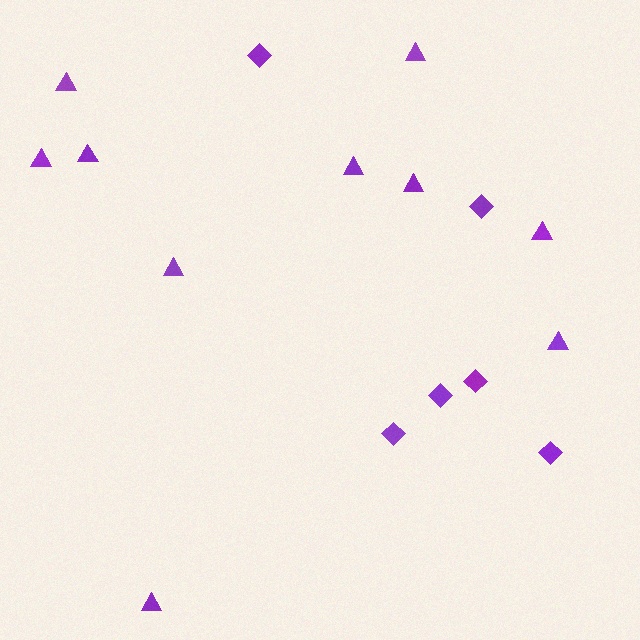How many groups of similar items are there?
There are 2 groups: one group of triangles (10) and one group of diamonds (6).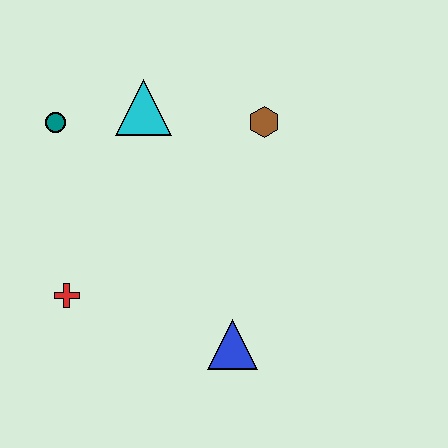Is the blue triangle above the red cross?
No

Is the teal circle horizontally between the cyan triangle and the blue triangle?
No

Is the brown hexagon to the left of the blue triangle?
No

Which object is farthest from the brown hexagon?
The red cross is farthest from the brown hexagon.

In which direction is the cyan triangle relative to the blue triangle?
The cyan triangle is above the blue triangle.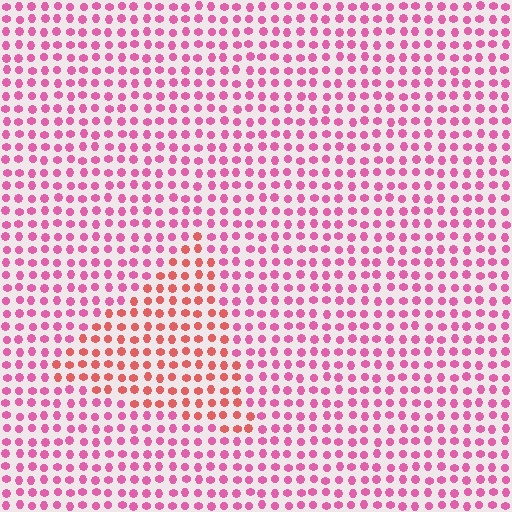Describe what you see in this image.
The image is filled with small pink elements in a uniform arrangement. A triangle-shaped region is visible where the elements are tinted to a slightly different hue, forming a subtle color boundary.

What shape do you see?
I see a triangle.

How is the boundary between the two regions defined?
The boundary is defined purely by a slight shift in hue (about 34 degrees). Spacing, size, and orientation are identical on both sides.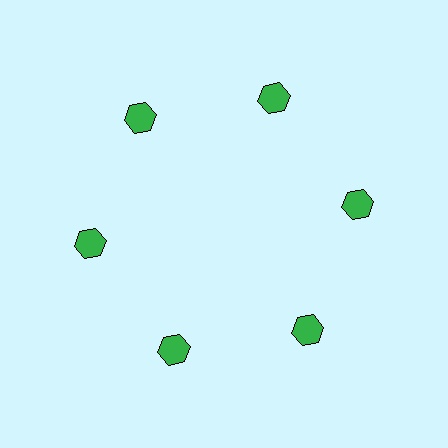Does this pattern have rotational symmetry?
Yes, this pattern has 6-fold rotational symmetry. It looks the same after rotating 60 degrees around the center.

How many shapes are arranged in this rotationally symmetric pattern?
There are 6 shapes, arranged in 6 groups of 1.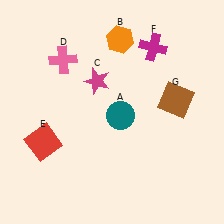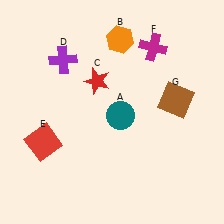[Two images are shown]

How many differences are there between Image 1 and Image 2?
There are 2 differences between the two images.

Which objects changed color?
C changed from magenta to red. D changed from pink to purple.